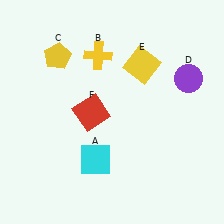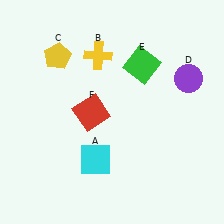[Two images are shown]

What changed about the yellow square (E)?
In Image 1, E is yellow. In Image 2, it changed to green.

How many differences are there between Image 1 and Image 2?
There is 1 difference between the two images.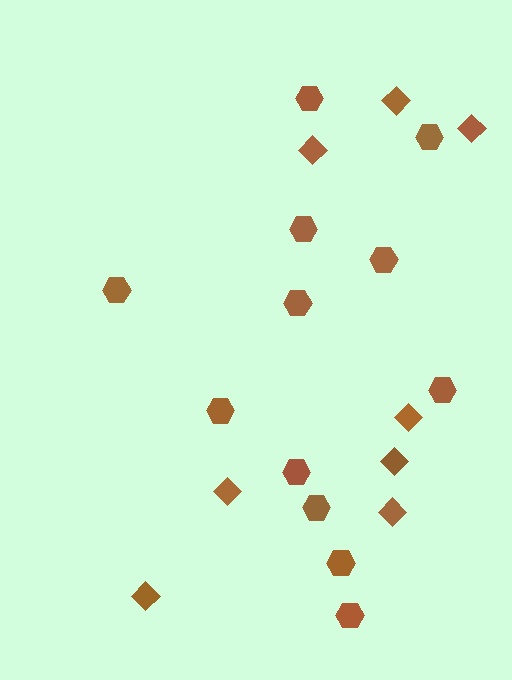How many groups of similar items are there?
There are 2 groups: one group of diamonds (8) and one group of hexagons (12).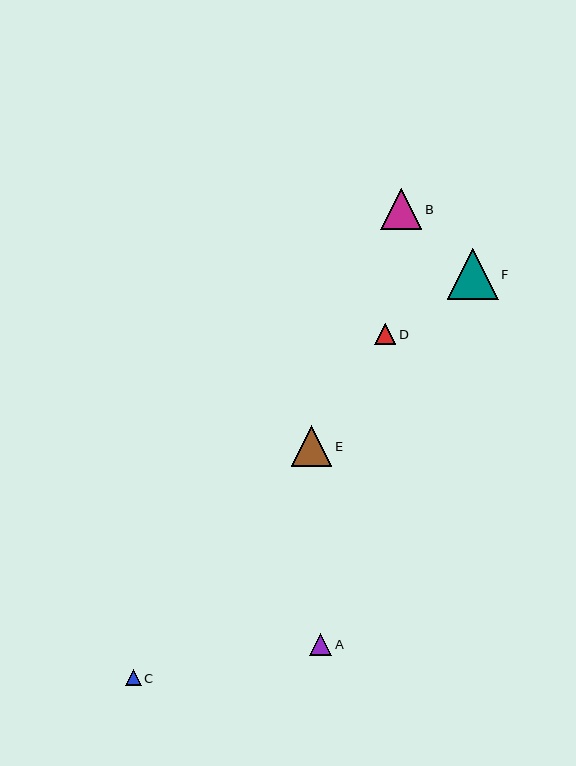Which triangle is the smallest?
Triangle C is the smallest with a size of approximately 16 pixels.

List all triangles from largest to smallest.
From largest to smallest: F, B, E, A, D, C.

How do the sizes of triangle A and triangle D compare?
Triangle A and triangle D are approximately the same size.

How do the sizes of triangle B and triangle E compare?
Triangle B and triangle E are approximately the same size.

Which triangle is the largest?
Triangle F is the largest with a size of approximately 51 pixels.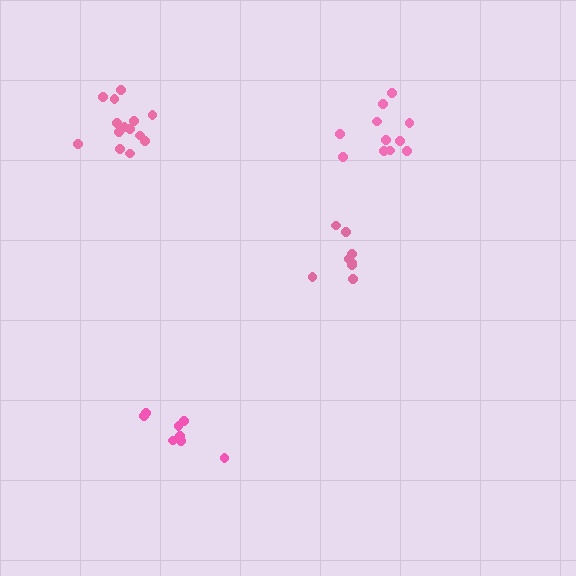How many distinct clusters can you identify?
There are 4 distinct clusters.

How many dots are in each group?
Group 1: 8 dots, Group 2: 11 dots, Group 3: 8 dots, Group 4: 14 dots (41 total).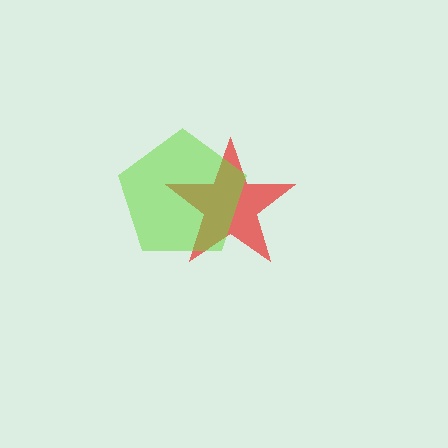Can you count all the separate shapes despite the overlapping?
Yes, there are 2 separate shapes.